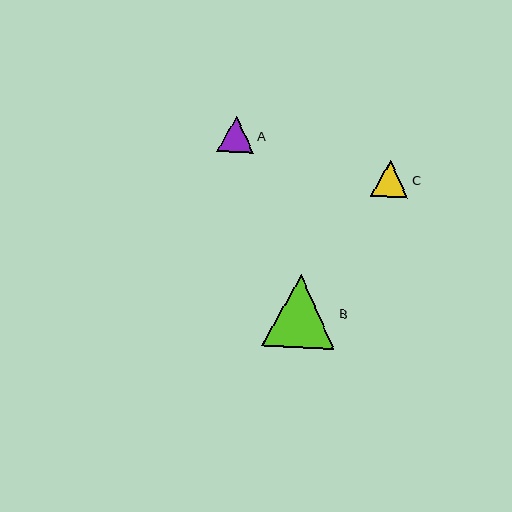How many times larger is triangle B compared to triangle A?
Triangle B is approximately 2.0 times the size of triangle A.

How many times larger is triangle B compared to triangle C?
Triangle B is approximately 2.0 times the size of triangle C.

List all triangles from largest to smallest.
From largest to smallest: B, C, A.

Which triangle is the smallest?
Triangle A is the smallest with a size of approximately 37 pixels.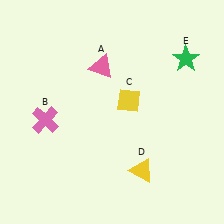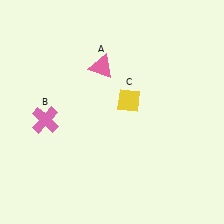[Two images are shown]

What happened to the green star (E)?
The green star (E) was removed in Image 2. It was in the top-right area of Image 1.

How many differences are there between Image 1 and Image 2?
There are 2 differences between the two images.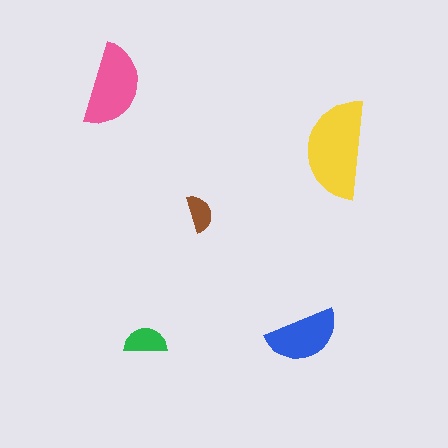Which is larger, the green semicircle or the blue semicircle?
The blue one.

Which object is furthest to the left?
The pink semicircle is leftmost.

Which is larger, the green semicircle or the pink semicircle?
The pink one.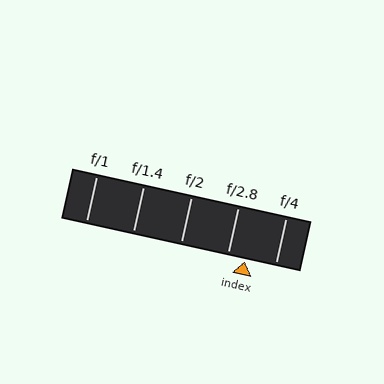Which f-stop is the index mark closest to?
The index mark is closest to f/2.8.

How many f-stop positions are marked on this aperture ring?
There are 5 f-stop positions marked.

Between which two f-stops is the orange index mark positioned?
The index mark is between f/2.8 and f/4.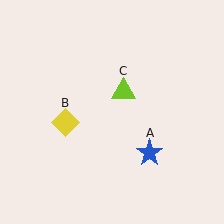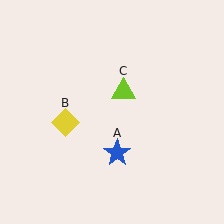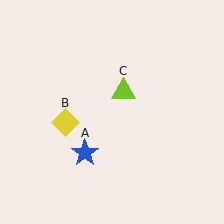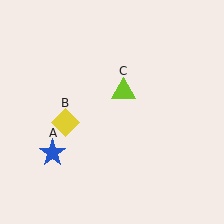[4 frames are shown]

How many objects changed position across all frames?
1 object changed position: blue star (object A).